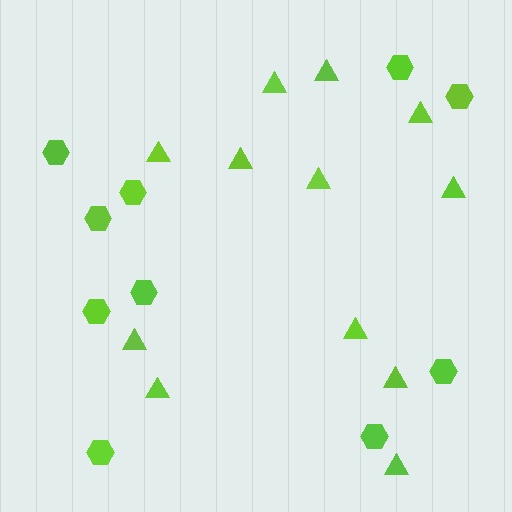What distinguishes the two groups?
There are 2 groups: one group of triangles (12) and one group of hexagons (10).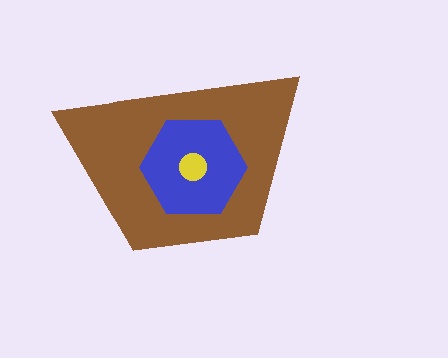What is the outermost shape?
The brown trapezoid.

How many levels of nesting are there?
3.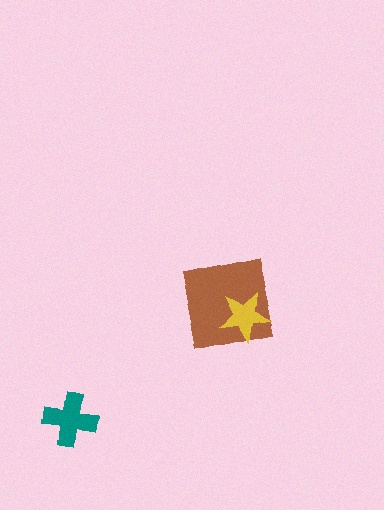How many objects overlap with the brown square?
1 object overlaps with the brown square.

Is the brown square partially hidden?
Yes, it is partially covered by another shape.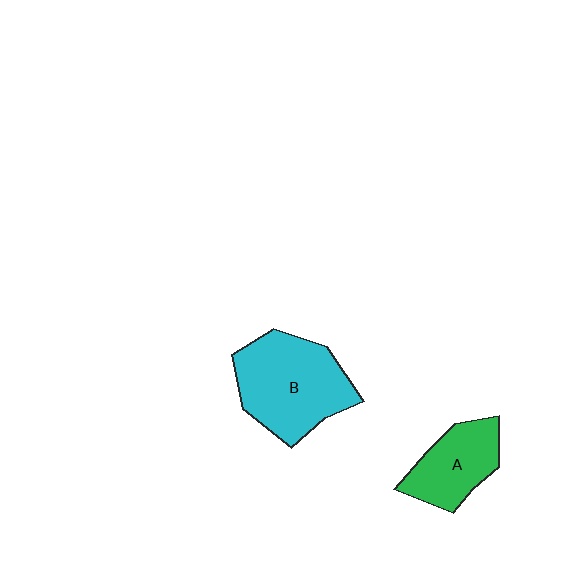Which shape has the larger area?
Shape B (cyan).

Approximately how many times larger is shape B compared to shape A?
Approximately 1.6 times.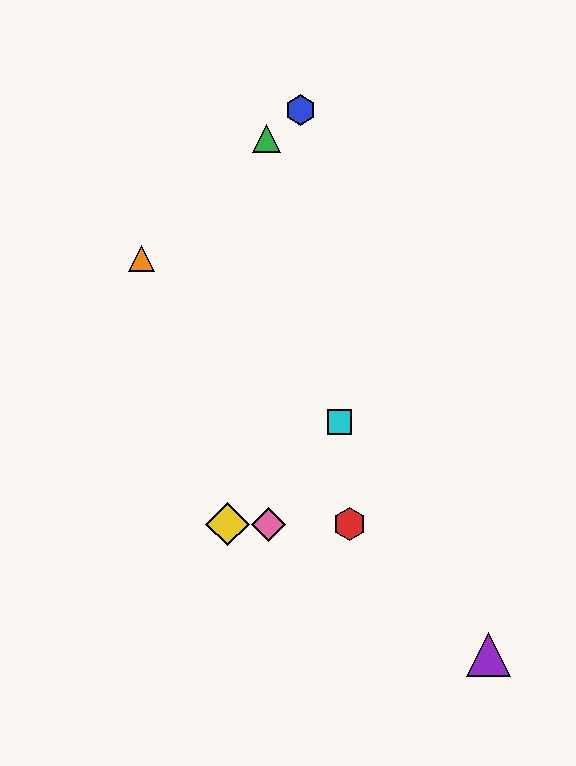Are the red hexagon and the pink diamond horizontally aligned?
Yes, both are at y≈524.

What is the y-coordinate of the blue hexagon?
The blue hexagon is at y≈110.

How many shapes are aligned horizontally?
3 shapes (the red hexagon, the yellow diamond, the pink diamond) are aligned horizontally.